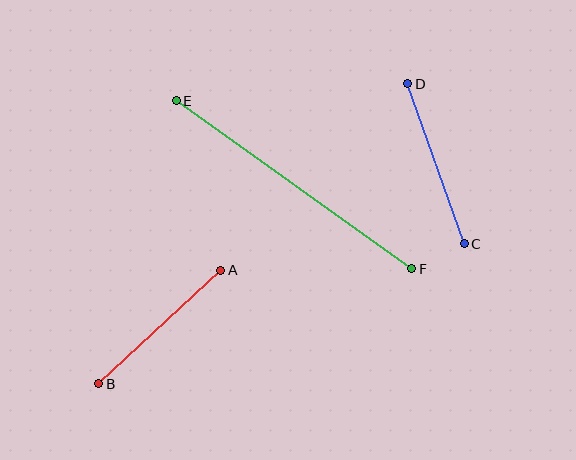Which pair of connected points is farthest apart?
Points E and F are farthest apart.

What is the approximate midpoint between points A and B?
The midpoint is at approximately (160, 327) pixels.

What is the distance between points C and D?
The distance is approximately 169 pixels.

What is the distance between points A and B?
The distance is approximately 167 pixels.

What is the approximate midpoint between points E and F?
The midpoint is at approximately (294, 185) pixels.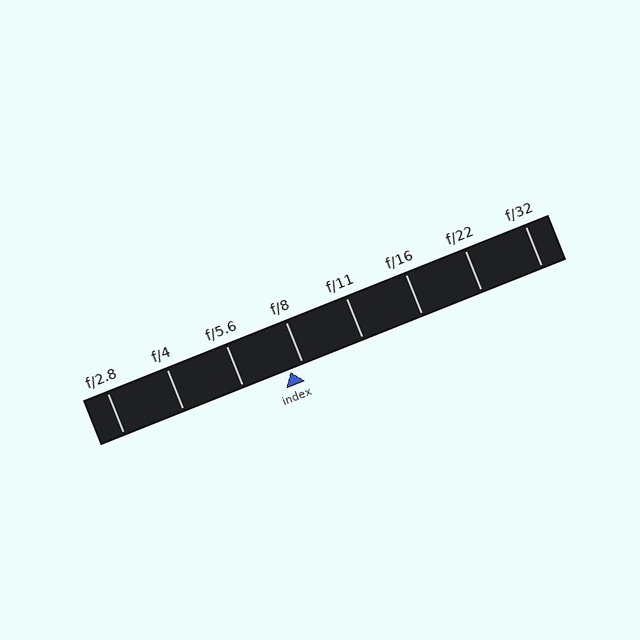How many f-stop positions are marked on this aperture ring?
There are 8 f-stop positions marked.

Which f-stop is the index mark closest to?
The index mark is closest to f/8.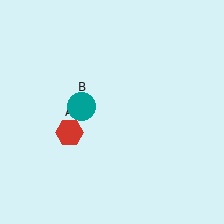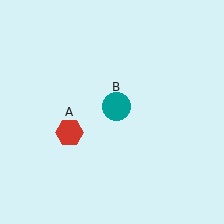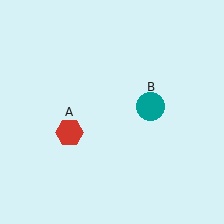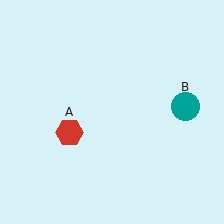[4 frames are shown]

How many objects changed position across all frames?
1 object changed position: teal circle (object B).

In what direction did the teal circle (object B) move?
The teal circle (object B) moved right.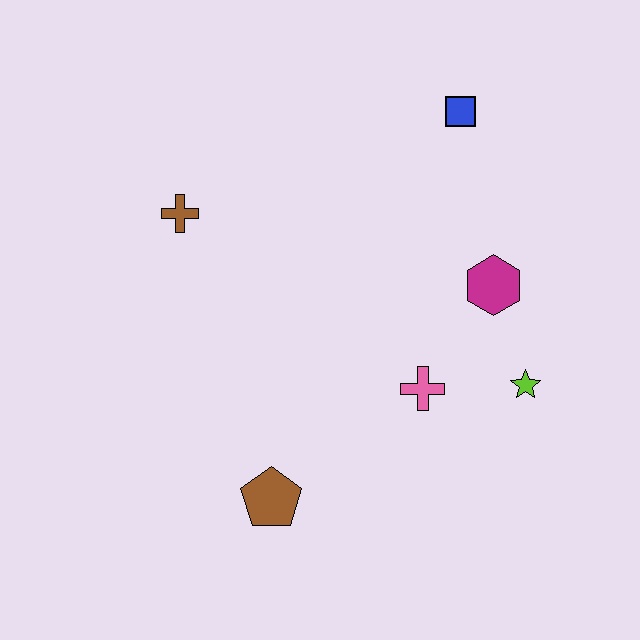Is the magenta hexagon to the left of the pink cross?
No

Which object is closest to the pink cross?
The lime star is closest to the pink cross.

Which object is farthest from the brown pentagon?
The blue square is farthest from the brown pentagon.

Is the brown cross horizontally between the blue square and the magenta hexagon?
No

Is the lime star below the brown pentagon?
No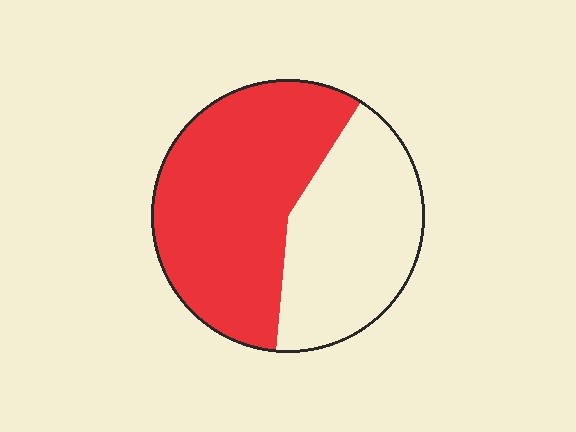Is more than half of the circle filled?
Yes.